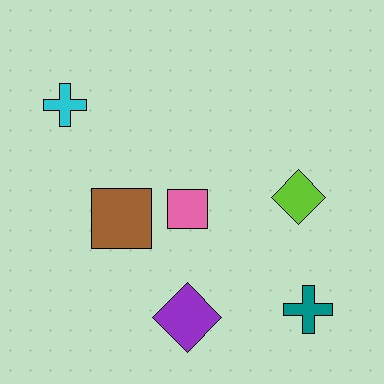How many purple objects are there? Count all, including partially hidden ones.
There is 1 purple object.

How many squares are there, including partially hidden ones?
There are 2 squares.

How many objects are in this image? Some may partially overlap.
There are 6 objects.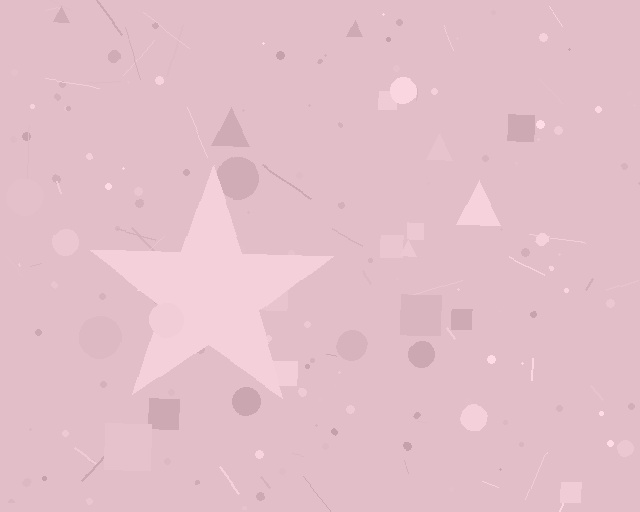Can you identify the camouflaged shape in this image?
The camouflaged shape is a star.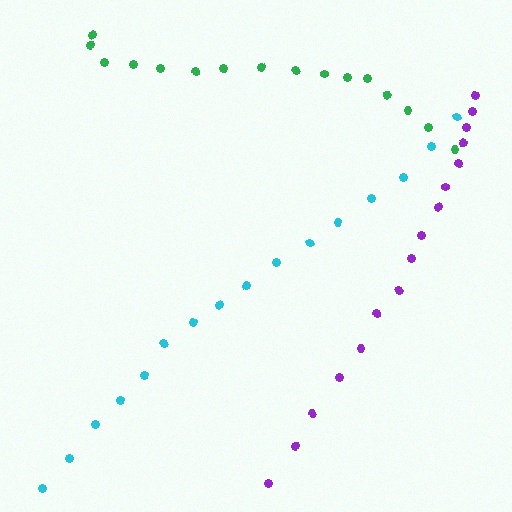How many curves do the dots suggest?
There are 3 distinct paths.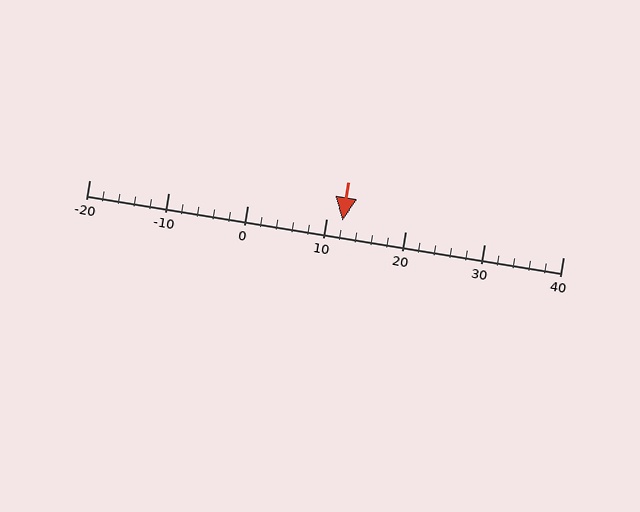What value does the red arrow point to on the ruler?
The red arrow points to approximately 12.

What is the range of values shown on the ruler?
The ruler shows values from -20 to 40.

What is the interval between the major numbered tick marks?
The major tick marks are spaced 10 units apart.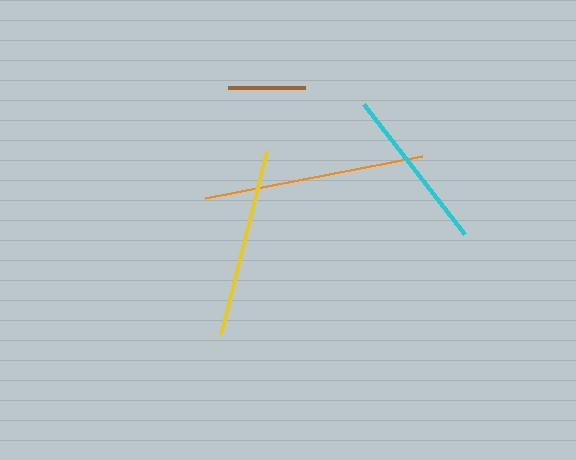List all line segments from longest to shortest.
From longest to shortest: orange, yellow, cyan, brown.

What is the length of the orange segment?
The orange segment is approximately 221 pixels long.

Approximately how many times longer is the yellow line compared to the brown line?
The yellow line is approximately 2.5 times the length of the brown line.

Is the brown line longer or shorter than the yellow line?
The yellow line is longer than the brown line.